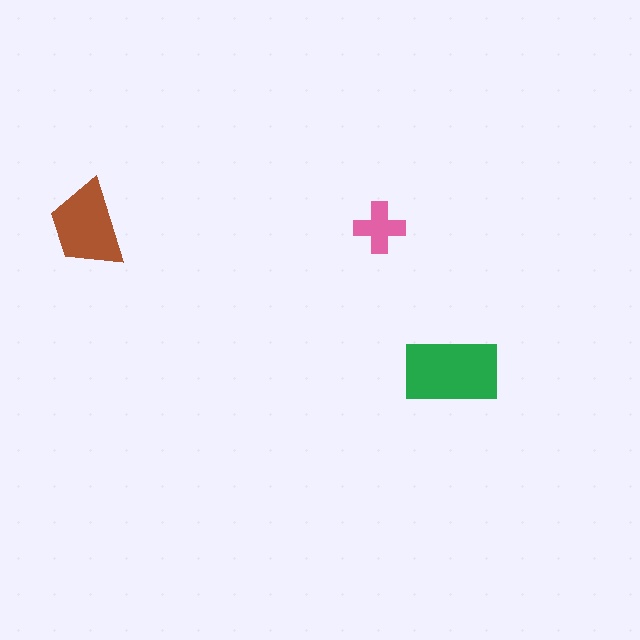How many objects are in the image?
There are 3 objects in the image.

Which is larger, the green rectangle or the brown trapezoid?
The green rectangle.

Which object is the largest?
The green rectangle.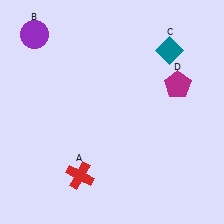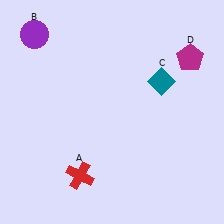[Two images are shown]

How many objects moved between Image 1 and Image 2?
2 objects moved between the two images.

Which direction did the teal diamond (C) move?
The teal diamond (C) moved down.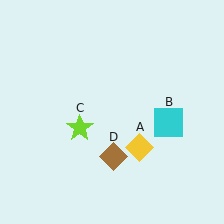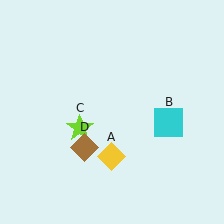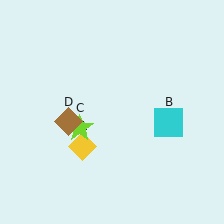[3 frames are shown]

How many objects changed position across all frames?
2 objects changed position: yellow diamond (object A), brown diamond (object D).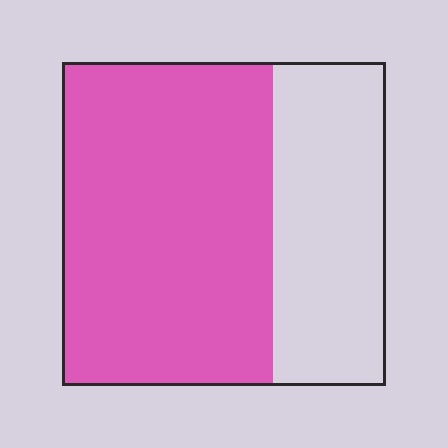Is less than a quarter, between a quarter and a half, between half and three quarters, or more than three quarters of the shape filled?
Between half and three quarters.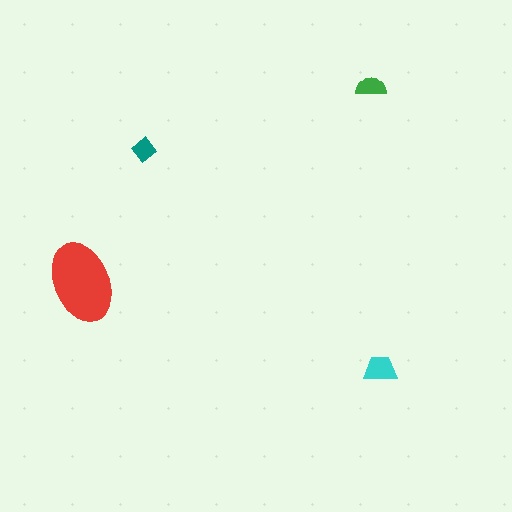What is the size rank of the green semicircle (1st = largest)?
3rd.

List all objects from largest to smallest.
The red ellipse, the cyan trapezoid, the green semicircle, the teal diamond.